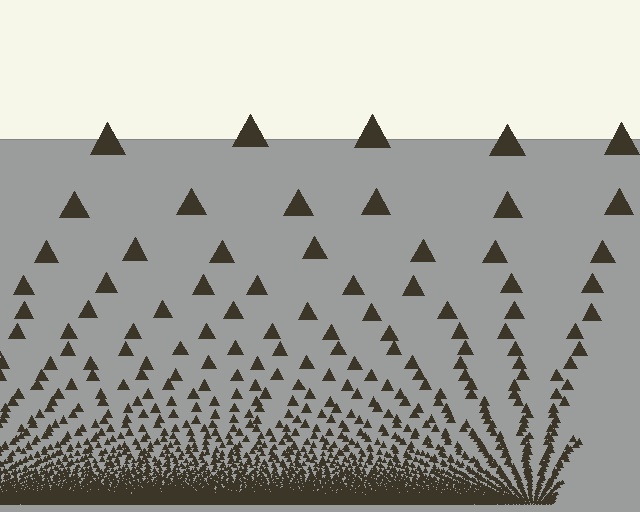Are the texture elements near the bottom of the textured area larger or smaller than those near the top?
Smaller. The gradient is inverted — elements near the bottom are smaller and denser.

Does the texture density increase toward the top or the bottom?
Density increases toward the bottom.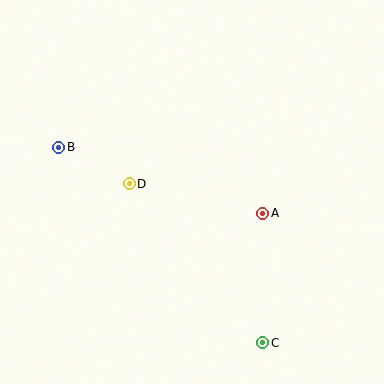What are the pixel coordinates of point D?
Point D is at (129, 184).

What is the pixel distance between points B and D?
The distance between B and D is 80 pixels.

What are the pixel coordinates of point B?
Point B is at (59, 147).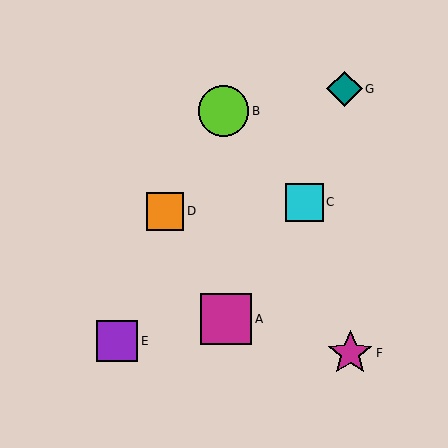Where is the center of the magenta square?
The center of the magenta square is at (226, 319).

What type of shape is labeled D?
Shape D is an orange square.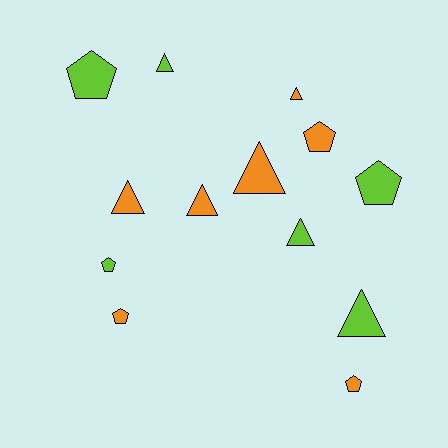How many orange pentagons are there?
There are 3 orange pentagons.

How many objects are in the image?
There are 13 objects.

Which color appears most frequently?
Orange, with 7 objects.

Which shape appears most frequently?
Triangle, with 7 objects.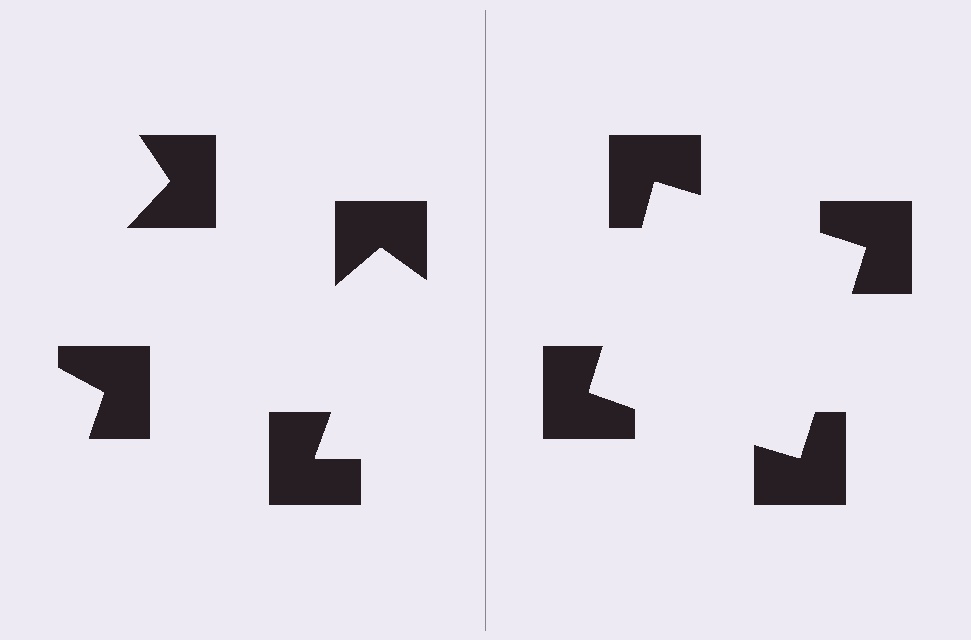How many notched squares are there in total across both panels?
8 — 4 on each side.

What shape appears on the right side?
An illusory square.